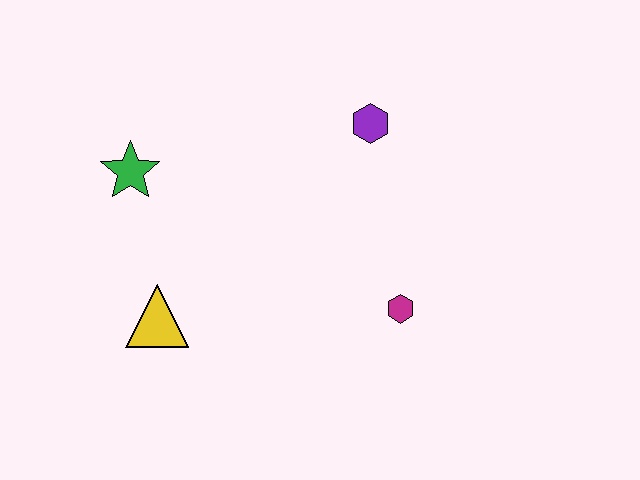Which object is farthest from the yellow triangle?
The purple hexagon is farthest from the yellow triangle.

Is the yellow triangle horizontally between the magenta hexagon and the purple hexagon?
No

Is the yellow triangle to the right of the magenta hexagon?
No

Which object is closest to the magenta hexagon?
The purple hexagon is closest to the magenta hexagon.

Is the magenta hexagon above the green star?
No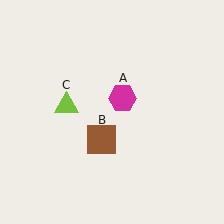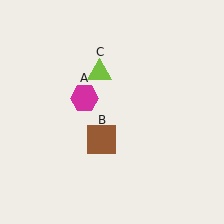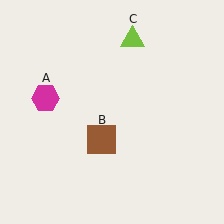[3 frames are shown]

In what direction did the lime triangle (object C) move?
The lime triangle (object C) moved up and to the right.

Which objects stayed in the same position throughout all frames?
Brown square (object B) remained stationary.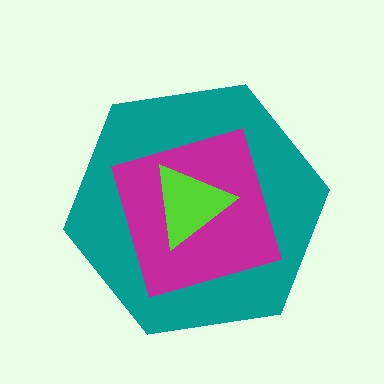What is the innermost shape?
The lime triangle.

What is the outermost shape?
The teal hexagon.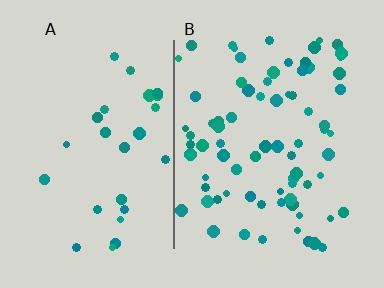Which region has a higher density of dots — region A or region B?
B (the right).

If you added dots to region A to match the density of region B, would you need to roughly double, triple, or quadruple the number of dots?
Approximately triple.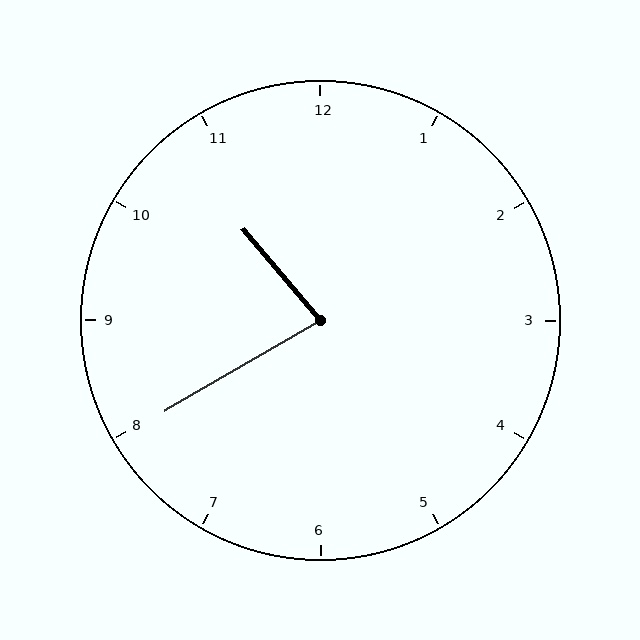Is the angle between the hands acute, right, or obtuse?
It is acute.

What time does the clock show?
10:40.